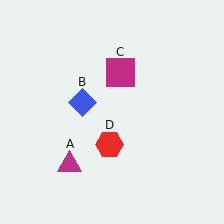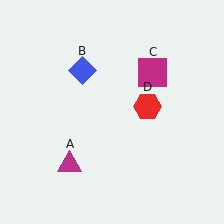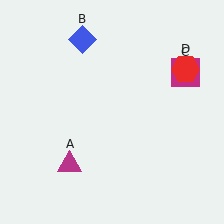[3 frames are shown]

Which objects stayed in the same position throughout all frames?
Magenta triangle (object A) remained stationary.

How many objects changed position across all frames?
3 objects changed position: blue diamond (object B), magenta square (object C), red hexagon (object D).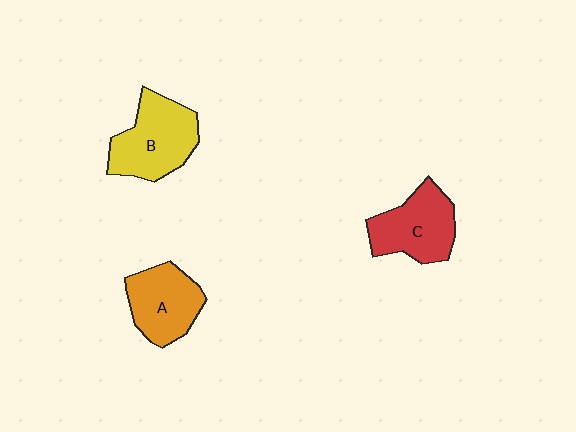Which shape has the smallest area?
Shape A (orange).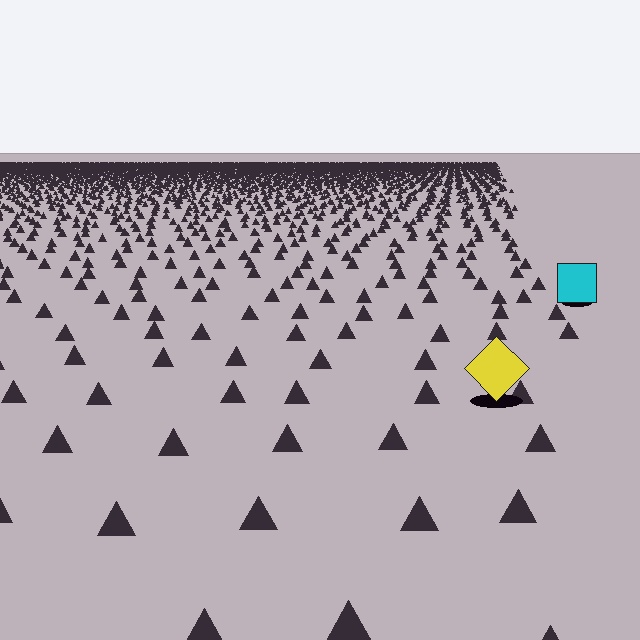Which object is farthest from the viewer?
The cyan square is farthest from the viewer. It appears smaller and the ground texture around it is denser.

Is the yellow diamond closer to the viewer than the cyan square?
Yes. The yellow diamond is closer — you can tell from the texture gradient: the ground texture is coarser near it.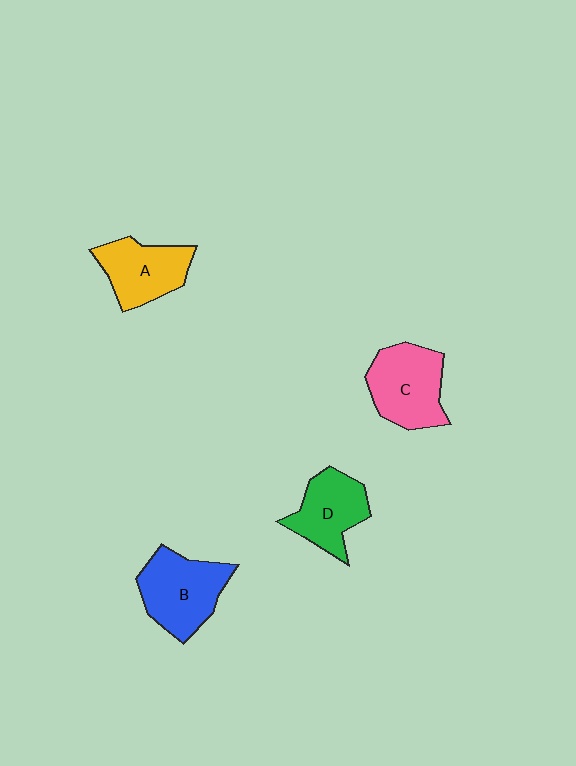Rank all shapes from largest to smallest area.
From largest to smallest: B (blue), C (pink), A (yellow), D (green).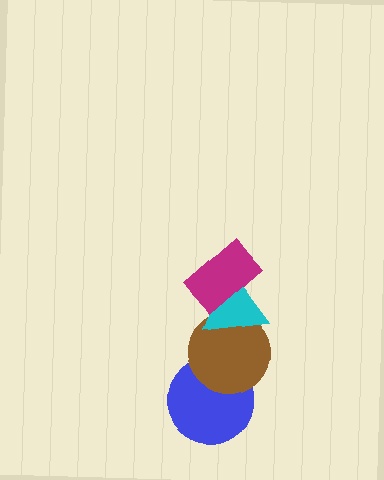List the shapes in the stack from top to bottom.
From top to bottom: the magenta rectangle, the cyan triangle, the brown circle, the blue circle.